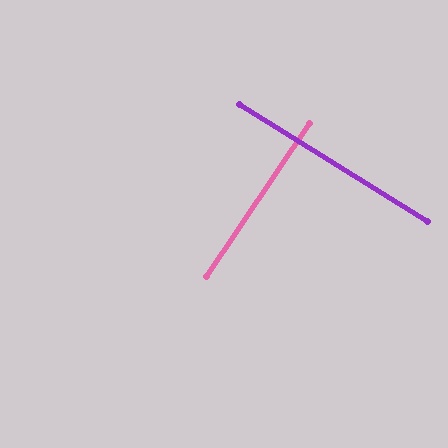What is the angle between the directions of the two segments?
Approximately 88 degrees.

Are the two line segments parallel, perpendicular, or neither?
Perpendicular — they meet at approximately 88°.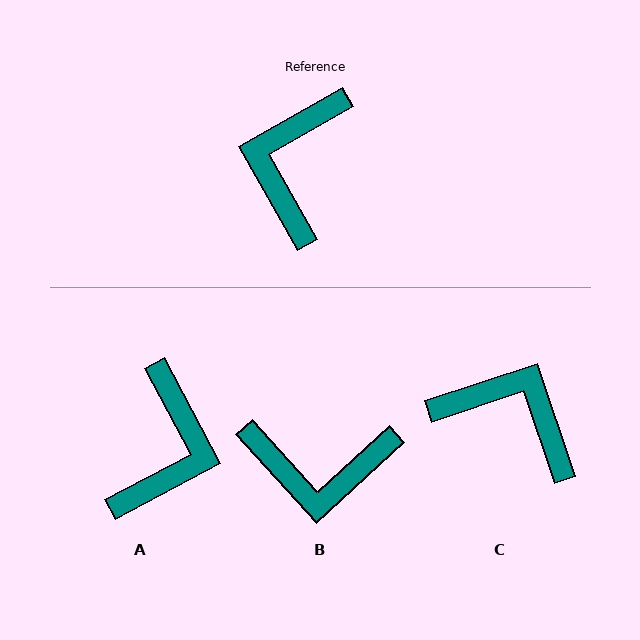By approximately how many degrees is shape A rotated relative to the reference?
Approximately 178 degrees counter-clockwise.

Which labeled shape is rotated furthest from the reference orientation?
A, about 178 degrees away.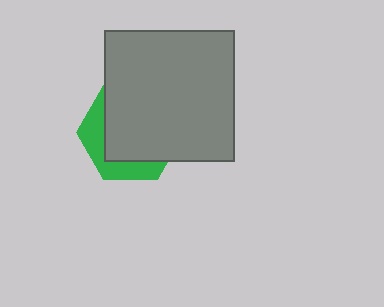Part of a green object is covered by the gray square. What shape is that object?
It is a hexagon.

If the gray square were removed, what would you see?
You would see the complete green hexagon.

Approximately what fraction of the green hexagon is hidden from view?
Roughly 69% of the green hexagon is hidden behind the gray square.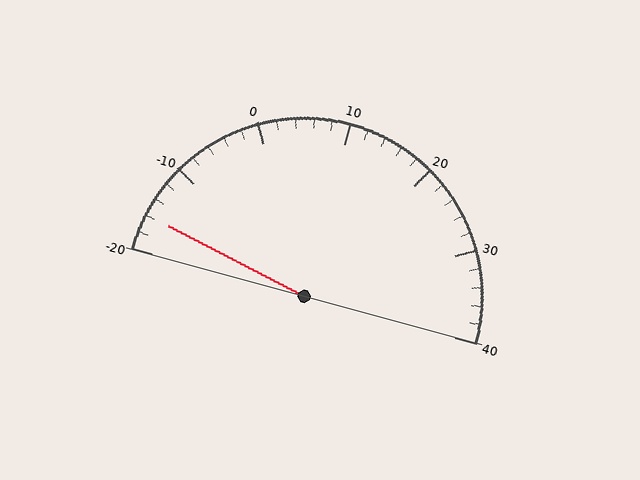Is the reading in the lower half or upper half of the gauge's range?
The reading is in the lower half of the range (-20 to 40).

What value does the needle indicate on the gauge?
The needle indicates approximately -16.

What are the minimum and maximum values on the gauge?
The gauge ranges from -20 to 40.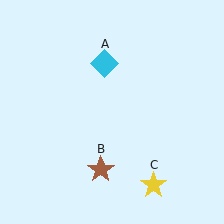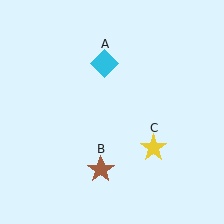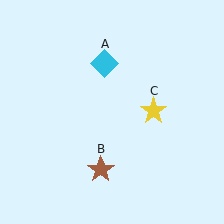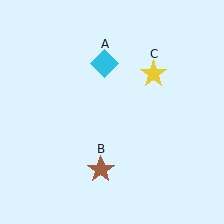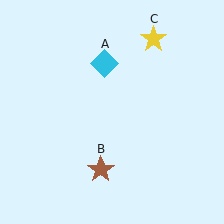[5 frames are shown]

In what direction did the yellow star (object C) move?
The yellow star (object C) moved up.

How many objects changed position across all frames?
1 object changed position: yellow star (object C).